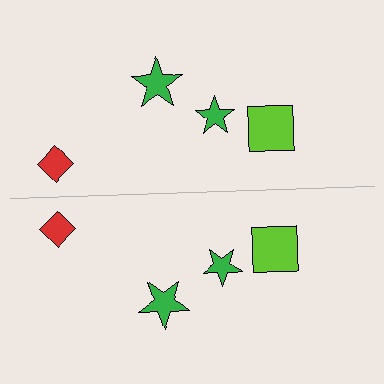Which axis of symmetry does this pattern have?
The pattern has a horizontal axis of symmetry running through the center of the image.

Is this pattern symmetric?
Yes, this pattern has bilateral (reflection) symmetry.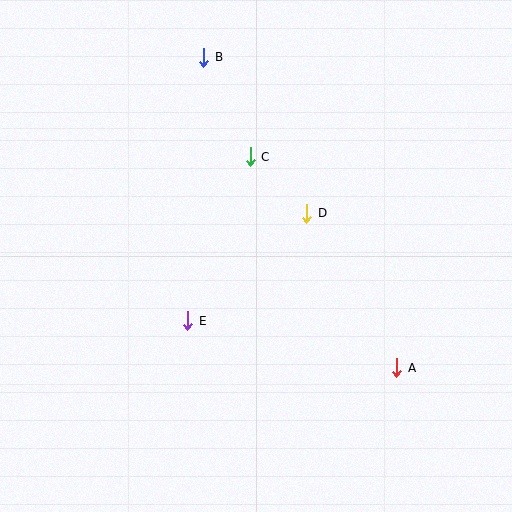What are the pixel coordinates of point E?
Point E is at (188, 321).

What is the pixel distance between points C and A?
The distance between C and A is 257 pixels.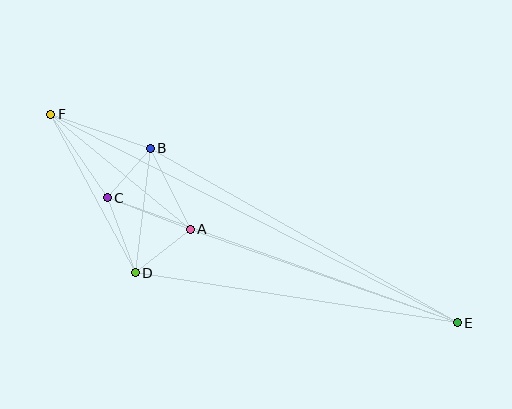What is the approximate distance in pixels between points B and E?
The distance between B and E is approximately 353 pixels.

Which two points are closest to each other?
Points B and C are closest to each other.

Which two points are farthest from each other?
Points E and F are farthest from each other.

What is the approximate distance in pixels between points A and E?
The distance between A and E is approximately 283 pixels.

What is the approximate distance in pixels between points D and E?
The distance between D and E is approximately 326 pixels.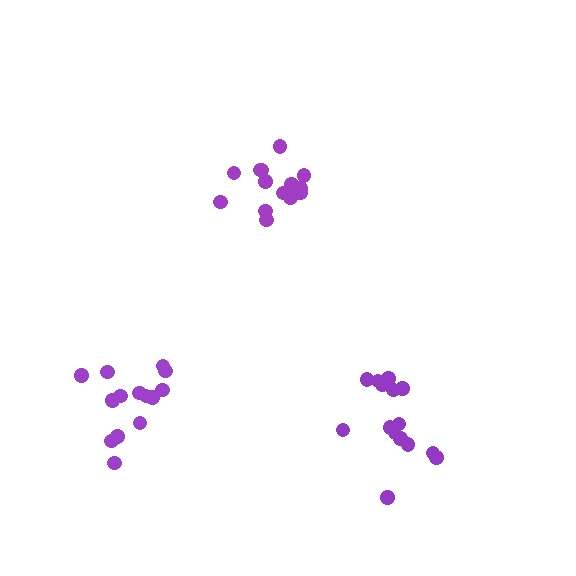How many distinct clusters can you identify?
There are 3 distinct clusters.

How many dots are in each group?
Group 1: 14 dots, Group 2: 15 dots, Group 3: 14 dots (43 total).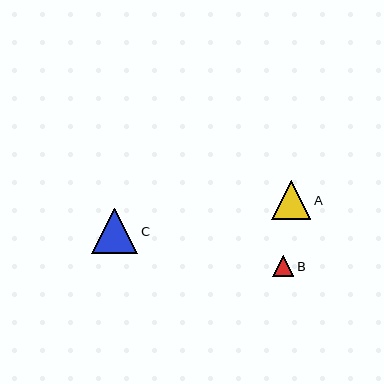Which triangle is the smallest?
Triangle B is the smallest with a size of approximately 21 pixels.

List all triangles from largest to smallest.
From largest to smallest: C, A, B.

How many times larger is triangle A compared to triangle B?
Triangle A is approximately 1.9 times the size of triangle B.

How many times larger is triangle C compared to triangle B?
Triangle C is approximately 2.2 times the size of triangle B.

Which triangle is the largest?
Triangle C is the largest with a size of approximately 46 pixels.